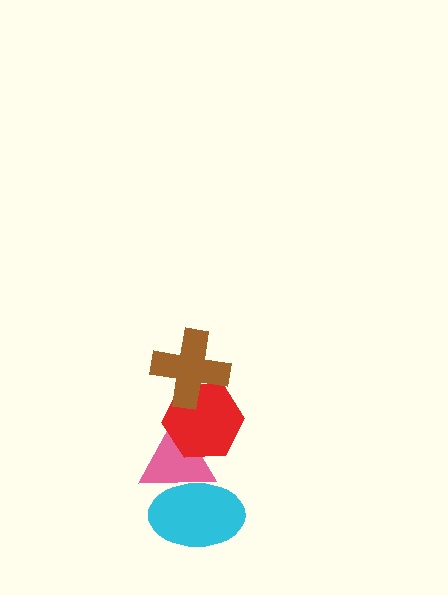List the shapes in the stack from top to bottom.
From top to bottom: the brown cross, the red hexagon, the pink triangle, the cyan ellipse.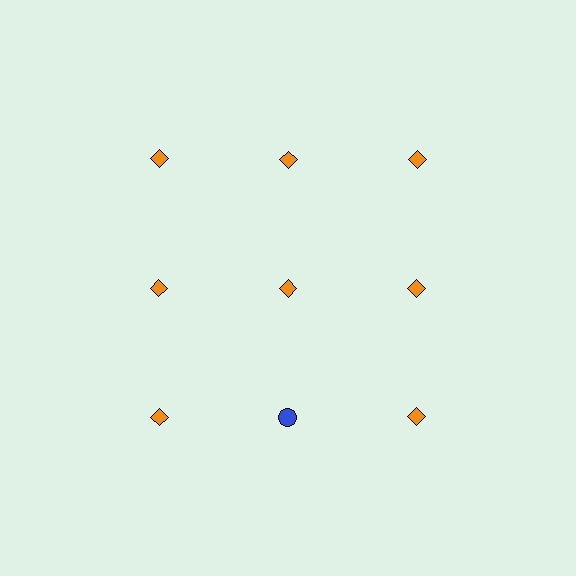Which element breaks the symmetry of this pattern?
The blue circle in the third row, second from left column breaks the symmetry. All other shapes are orange diamonds.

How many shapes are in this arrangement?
There are 9 shapes arranged in a grid pattern.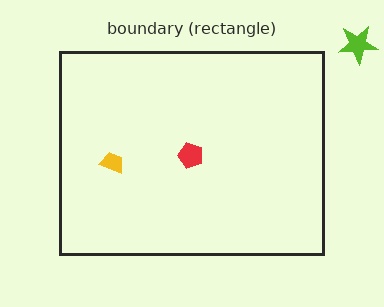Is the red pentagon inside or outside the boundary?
Inside.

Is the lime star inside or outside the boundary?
Outside.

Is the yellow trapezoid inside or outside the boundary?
Inside.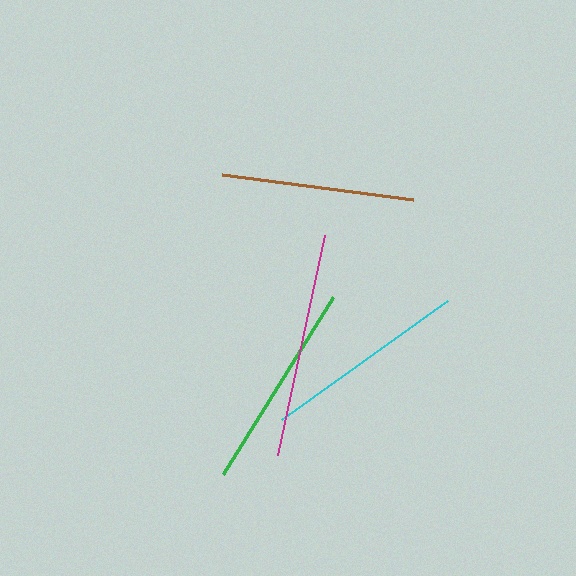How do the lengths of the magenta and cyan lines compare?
The magenta and cyan lines are approximately the same length.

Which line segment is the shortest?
The brown line is the shortest at approximately 192 pixels.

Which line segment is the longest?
The magenta line is the longest at approximately 224 pixels.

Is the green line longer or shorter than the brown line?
The green line is longer than the brown line.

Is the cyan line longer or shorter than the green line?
The green line is longer than the cyan line.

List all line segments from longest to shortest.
From longest to shortest: magenta, green, cyan, brown.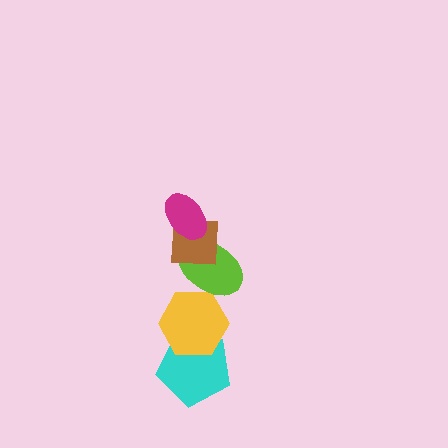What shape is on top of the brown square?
The magenta ellipse is on top of the brown square.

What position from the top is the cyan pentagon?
The cyan pentagon is 5th from the top.